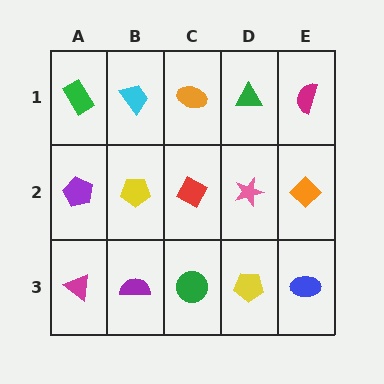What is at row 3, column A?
A magenta triangle.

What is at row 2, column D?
A pink star.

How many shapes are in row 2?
5 shapes.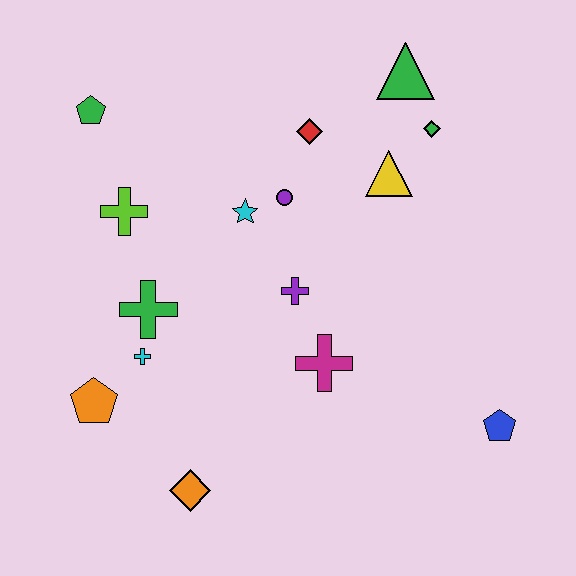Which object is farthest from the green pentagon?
The blue pentagon is farthest from the green pentagon.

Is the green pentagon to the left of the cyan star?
Yes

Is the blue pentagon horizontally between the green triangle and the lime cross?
No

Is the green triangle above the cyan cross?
Yes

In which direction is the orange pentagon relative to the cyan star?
The orange pentagon is below the cyan star.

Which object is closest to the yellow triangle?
The green diamond is closest to the yellow triangle.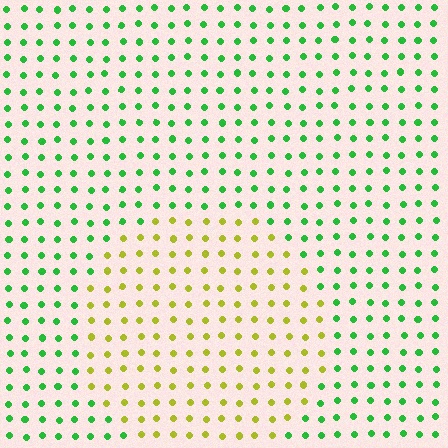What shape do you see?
I see a circle.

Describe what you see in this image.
The image is filled with small green elements in a uniform arrangement. A circle-shaped region is visible where the elements are tinted to a slightly different hue, forming a subtle color boundary.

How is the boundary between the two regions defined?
The boundary is defined purely by a slight shift in hue (about 59 degrees). Spacing, size, and orientation are identical on both sides.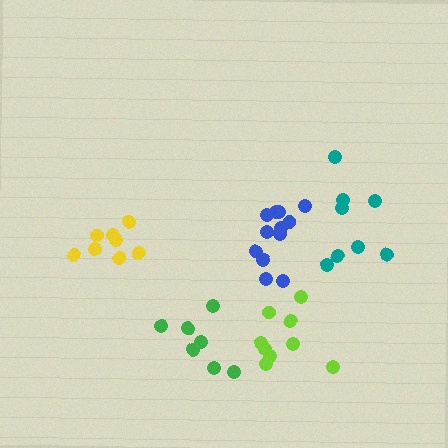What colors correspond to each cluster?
The clusters are colored: blue, lime, yellow, teal, green.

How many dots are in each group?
Group 1: 12 dots, Group 2: 9 dots, Group 3: 8 dots, Group 4: 8 dots, Group 5: 7 dots (44 total).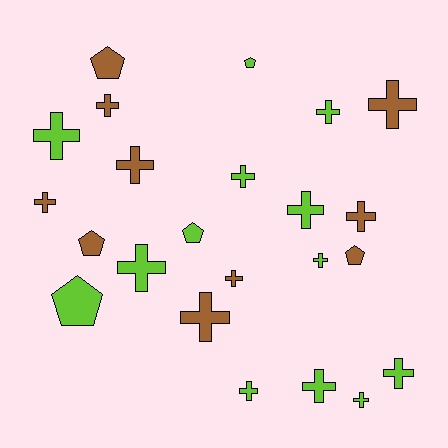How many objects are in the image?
There are 23 objects.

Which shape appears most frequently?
Cross, with 17 objects.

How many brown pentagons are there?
There are 3 brown pentagons.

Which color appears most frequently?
Lime, with 13 objects.